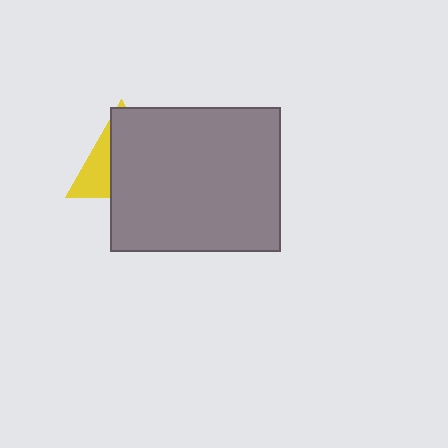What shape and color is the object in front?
The object in front is a gray rectangle.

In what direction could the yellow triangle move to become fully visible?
The yellow triangle could move left. That would shift it out from behind the gray rectangle entirely.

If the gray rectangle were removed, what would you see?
You would see the complete yellow triangle.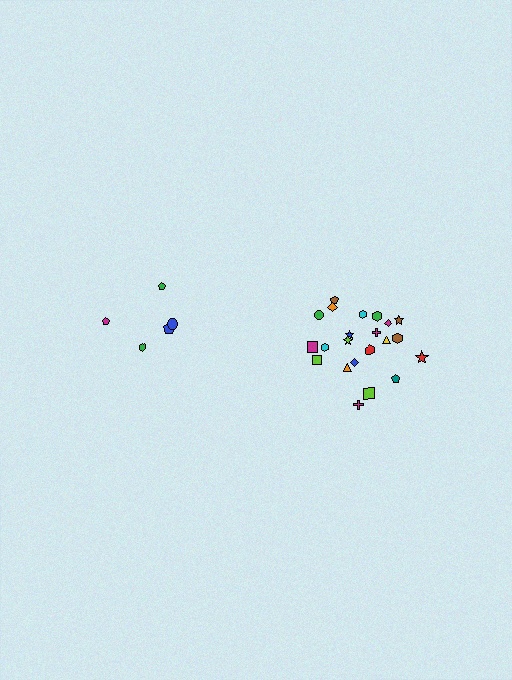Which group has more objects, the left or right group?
The right group.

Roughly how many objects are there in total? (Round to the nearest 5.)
Roughly 25 objects in total.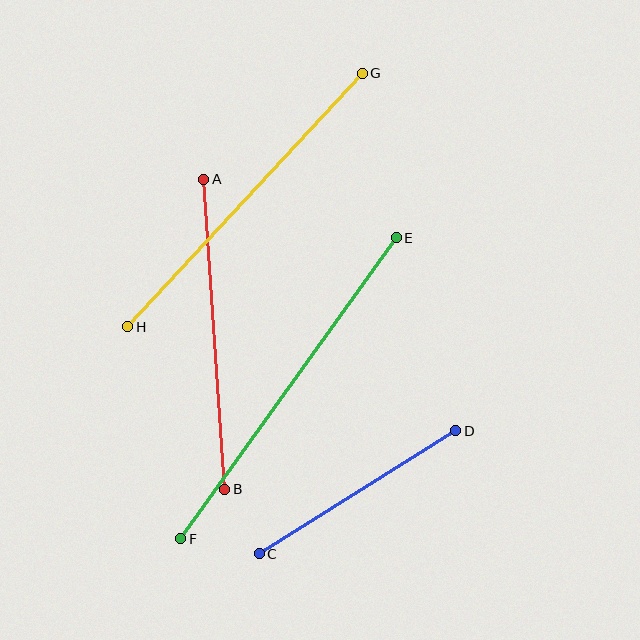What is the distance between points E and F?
The distance is approximately 370 pixels.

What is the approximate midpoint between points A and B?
The midpoint is at approximately (214, 334) pixels.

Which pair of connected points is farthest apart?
Points E and F are farthest apart.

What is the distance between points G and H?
The distance is approximately 345 pixels.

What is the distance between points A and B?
The distance is approximately 311 pixels.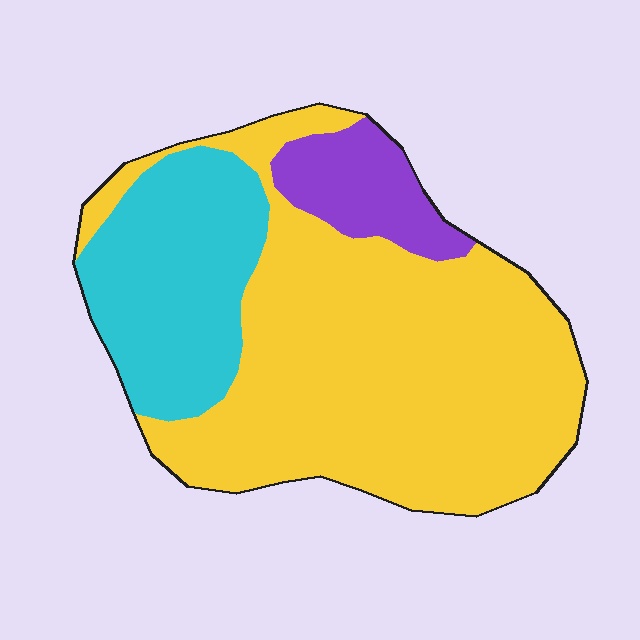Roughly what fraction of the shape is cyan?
Cyan covers around 25% of the shape.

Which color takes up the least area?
Purple, at roughly 10%.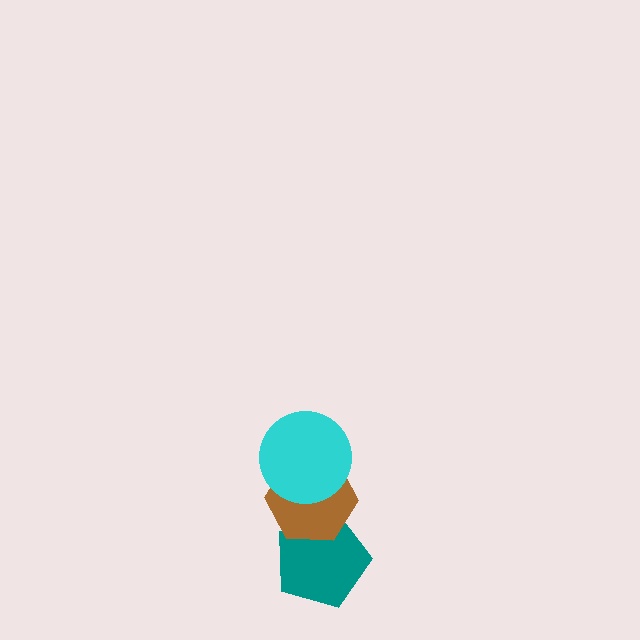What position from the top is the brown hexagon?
The brown hexagon is 2nd from the top.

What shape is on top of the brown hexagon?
The cyan circle is on top of the brown hexagon.